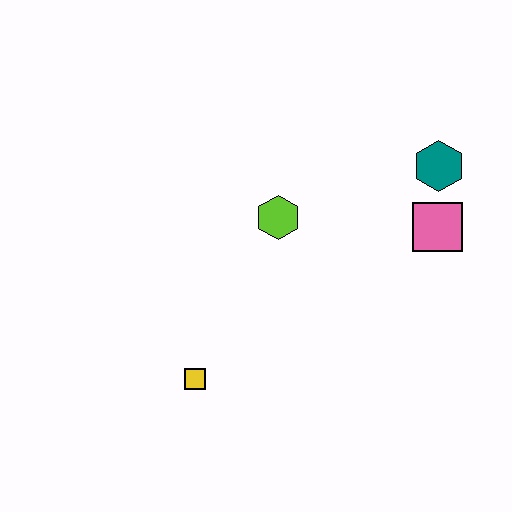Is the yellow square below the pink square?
Yes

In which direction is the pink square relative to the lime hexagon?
The pink square is to the right of the lime hexagon.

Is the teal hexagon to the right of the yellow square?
Yes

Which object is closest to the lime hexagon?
The pink square is closest to the lime hexagon.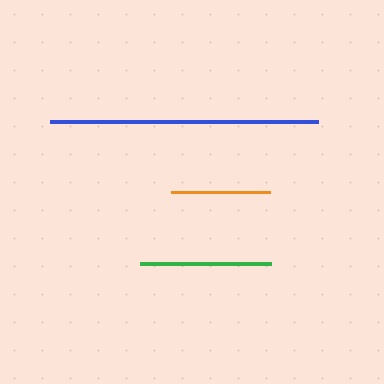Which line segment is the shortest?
The orange line is the shortest at approximately 99 pixels.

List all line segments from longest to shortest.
From longest to shortest: blue, green, orange.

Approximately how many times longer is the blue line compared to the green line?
The blue line is approximately 2.0 times the length of the green line.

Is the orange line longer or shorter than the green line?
The green line is longer than the orange line.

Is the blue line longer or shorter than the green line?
The blue line is longer than the green line.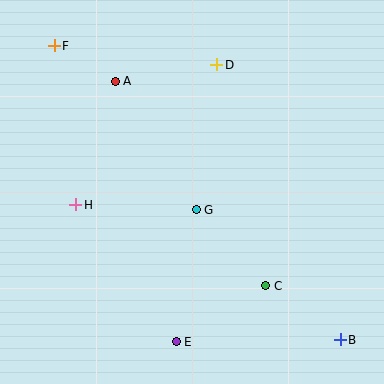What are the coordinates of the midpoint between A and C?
The midpoint between A and C is at (190, 183).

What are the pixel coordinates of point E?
Point E is at (176, 342).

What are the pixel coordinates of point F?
Point F is at (54, 46).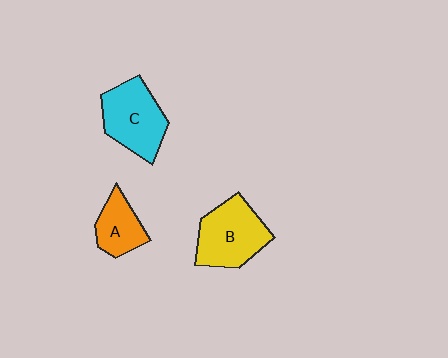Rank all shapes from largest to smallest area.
From largest to smallest: B (yellow), C (cyan), A (orange).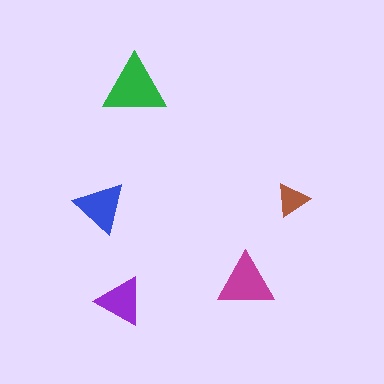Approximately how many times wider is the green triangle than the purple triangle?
About 1.5 times wider.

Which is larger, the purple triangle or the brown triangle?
The purple one.